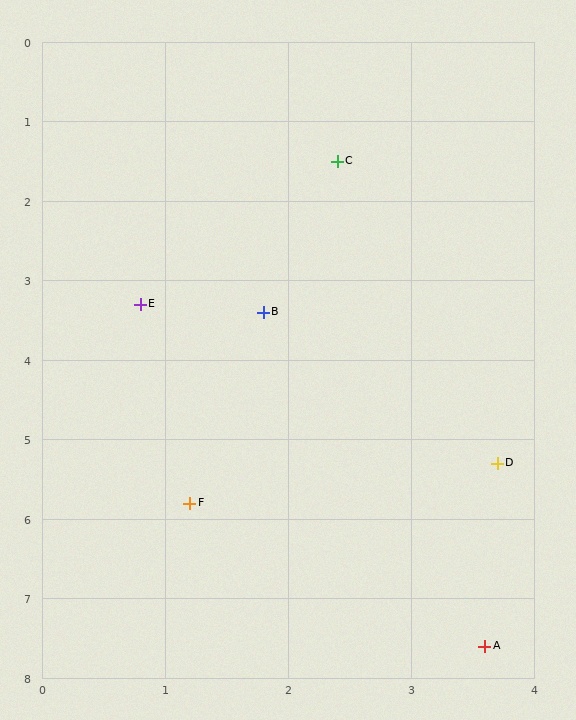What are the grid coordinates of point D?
Point D is at approximately (3.7, 5.3).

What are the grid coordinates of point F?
Point F is at approximately (1.2, 5.8).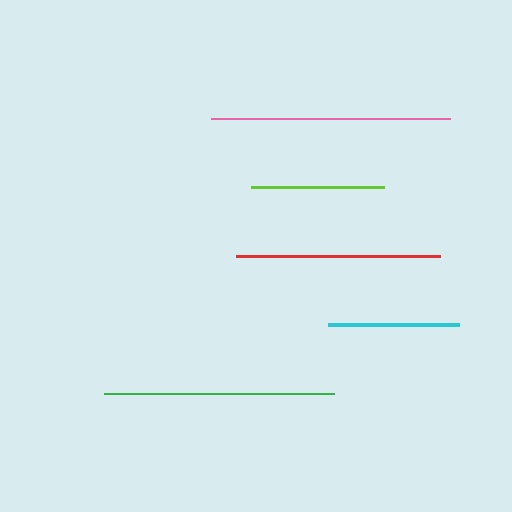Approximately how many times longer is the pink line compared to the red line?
The pink line is approximately 1.2 times the length of the red line.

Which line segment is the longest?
The pink line is the longest at approximately 239 pixels.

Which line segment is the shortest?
The cyan line is the shortest at approximately 131 pixels.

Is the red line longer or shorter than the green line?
The green line is longer than the red line.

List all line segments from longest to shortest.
From longest to shortest: pink, green, red, lime, cyan.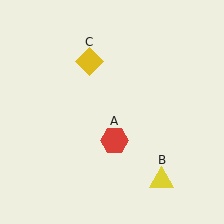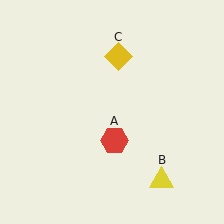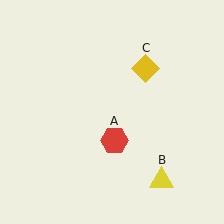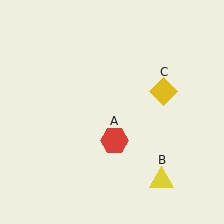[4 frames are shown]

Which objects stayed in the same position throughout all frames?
Red hexagon (object A) and yellow triangle (object B) remained stationary.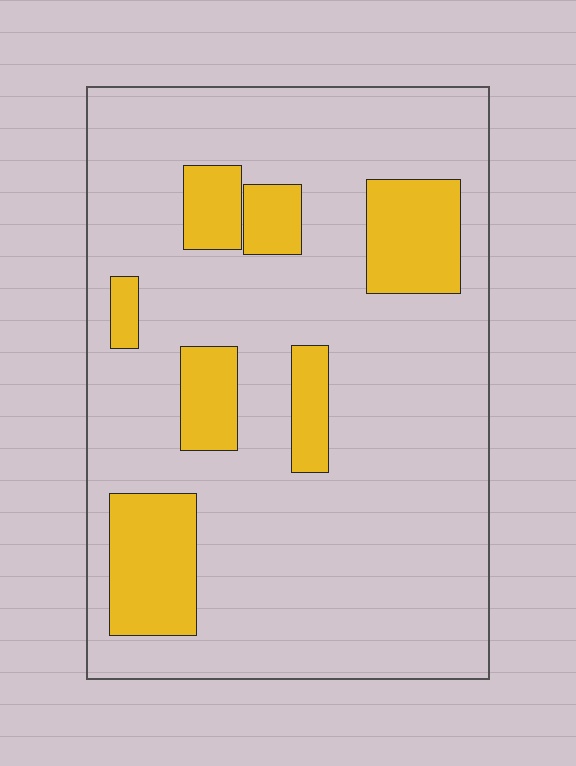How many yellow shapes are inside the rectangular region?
7.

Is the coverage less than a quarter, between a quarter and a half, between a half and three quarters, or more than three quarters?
Less than a quarter.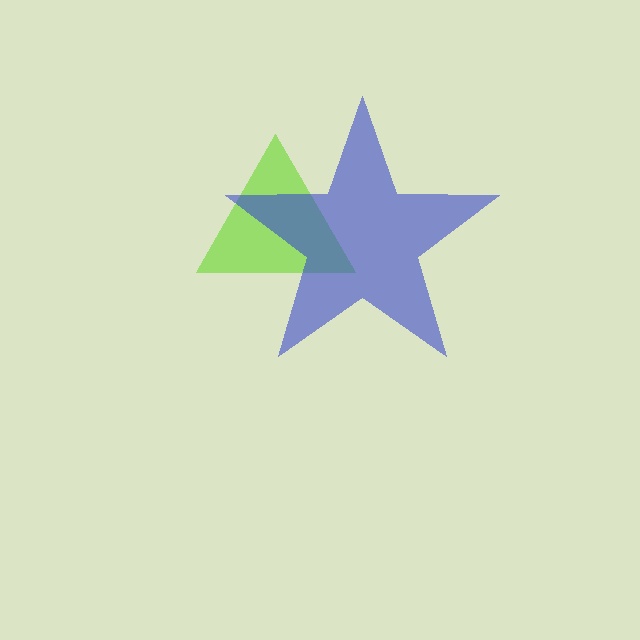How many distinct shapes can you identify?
There are 2 distinct shapes: a lime triangle, a blue star.